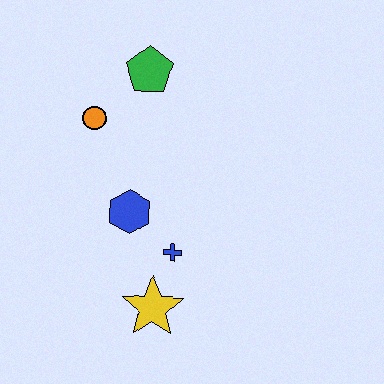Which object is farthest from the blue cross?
The green pentagon is farthest from the blue cross.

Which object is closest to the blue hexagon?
The blue cross is closest to the blue hexagon.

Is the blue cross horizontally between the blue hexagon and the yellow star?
No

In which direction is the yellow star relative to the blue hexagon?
The yellow star is below the blue hexagon.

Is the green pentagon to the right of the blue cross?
No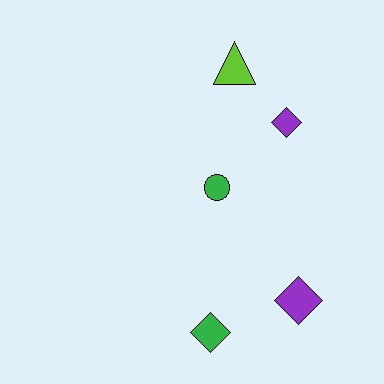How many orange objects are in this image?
There are no orange objects.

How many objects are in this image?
There are 5 objects.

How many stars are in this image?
There are no stars.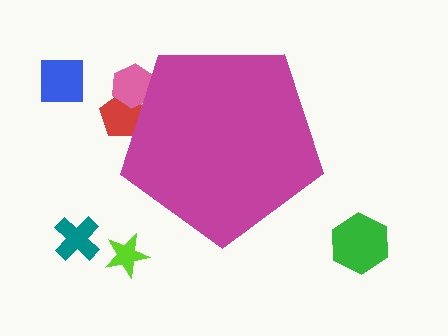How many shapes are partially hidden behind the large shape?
2 shapes are partially hidden.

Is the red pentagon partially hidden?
Yes, the red pentagon is partially hidden behind the magenta pentagon.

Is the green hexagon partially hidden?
No, the green hexagon is fully visible.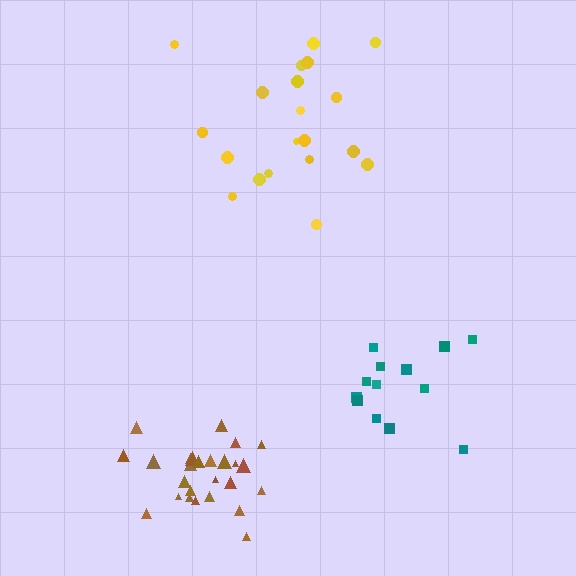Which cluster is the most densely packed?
Brown.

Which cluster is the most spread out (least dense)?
Yellow.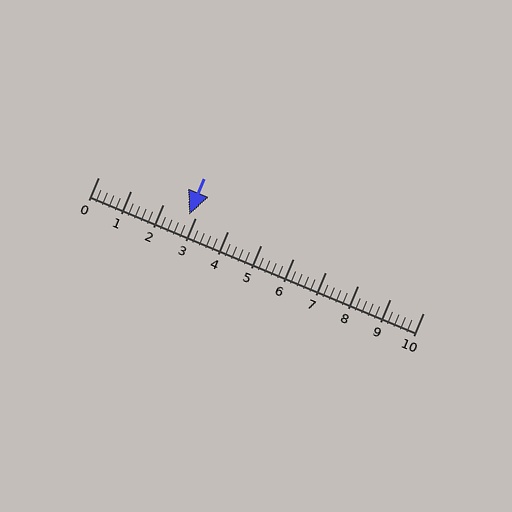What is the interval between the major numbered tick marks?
The major tick marks are spaced 1 units apart.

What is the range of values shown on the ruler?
The ruler shows values from 0 to 10.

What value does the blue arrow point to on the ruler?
The blue arrow points to approximately 2.8.